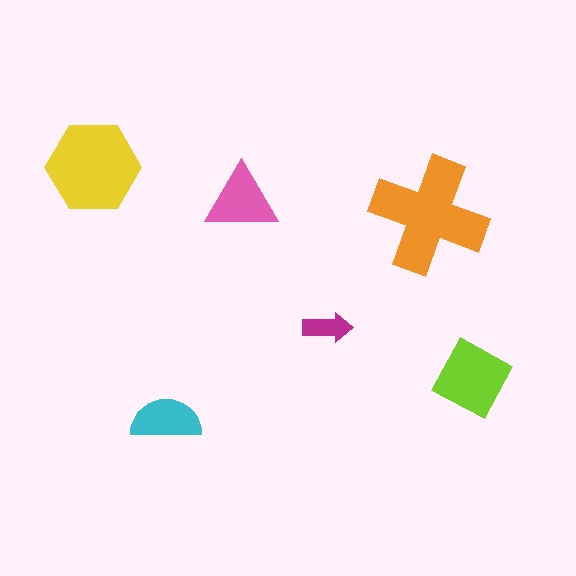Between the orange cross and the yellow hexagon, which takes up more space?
The orange cross.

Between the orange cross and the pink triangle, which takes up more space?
The orange cross.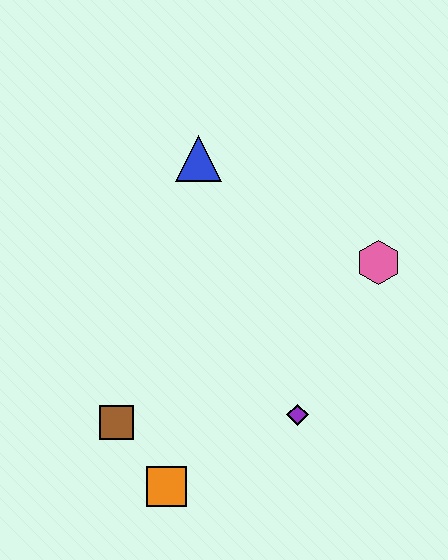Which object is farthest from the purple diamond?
The blue triangle is farthest from the purple diamond.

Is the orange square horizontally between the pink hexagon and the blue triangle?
No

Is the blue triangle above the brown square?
Yes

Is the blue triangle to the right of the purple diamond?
No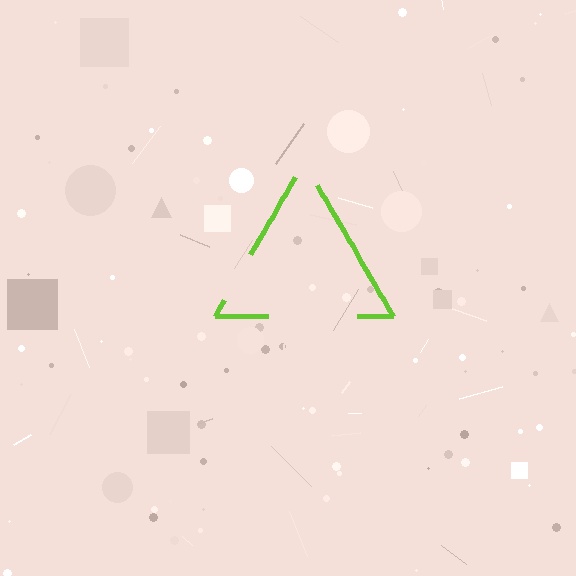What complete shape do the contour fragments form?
The contour fragments form a triangle.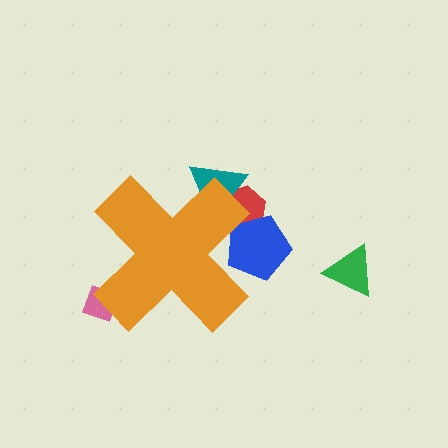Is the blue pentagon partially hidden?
Yes, the blue pentagon is partially hidden behind the orange cross.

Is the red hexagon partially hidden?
Yes, the red hexagon is partially hidden behind the orange cross.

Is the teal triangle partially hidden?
Yes, the teal triangle is partially hidden behind the orange cross.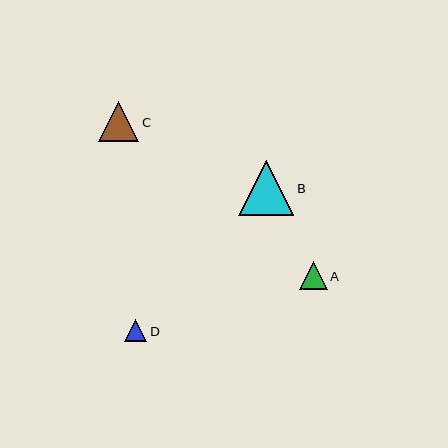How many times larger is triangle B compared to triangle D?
Triangle B is approximately 2.5 times the size of triangle D.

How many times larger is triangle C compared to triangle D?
Triangle C is approximately 1.8 times the size of triangle D.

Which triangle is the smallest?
Triangle D is the smallest with a size of approximately 22 pixels.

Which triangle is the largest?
Triangle B is the largest with a size of approximately 55 pixels.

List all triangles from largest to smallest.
From largest to smallest: B, C, A, D.